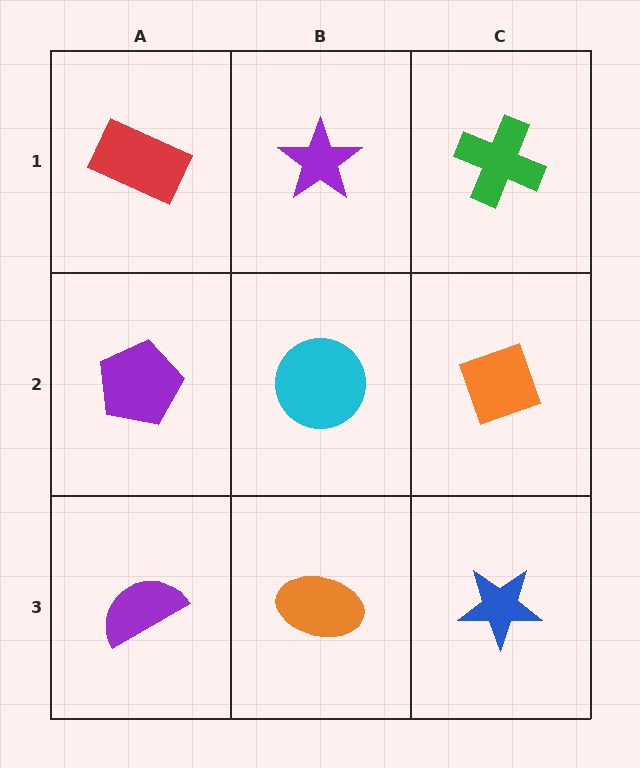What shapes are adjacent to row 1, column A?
A purple pentagon (row 2, column A), a purple star (row 1, column B).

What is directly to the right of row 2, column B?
An orange diamond.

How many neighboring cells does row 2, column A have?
3.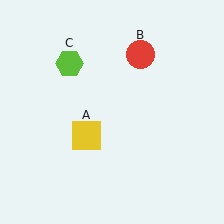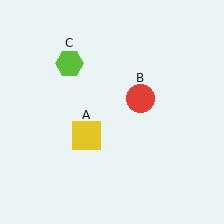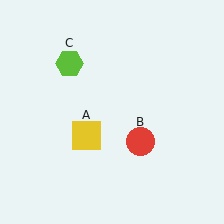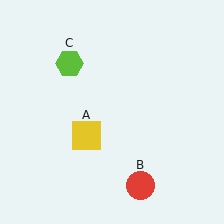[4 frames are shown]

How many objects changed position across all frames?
1 object changed position: red circle (object B).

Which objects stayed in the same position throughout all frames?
Yellow square (object A) and lime hexagon (object C) remained stationary.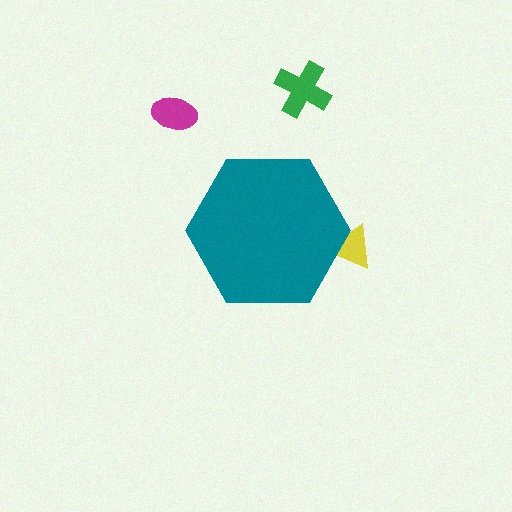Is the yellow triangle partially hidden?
Yes, the yellow triangle is partially hidden behind the teal hexagon.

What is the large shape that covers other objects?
A teal hexagon.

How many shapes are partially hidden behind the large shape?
1 shape is partially hidden.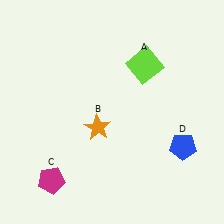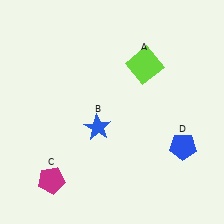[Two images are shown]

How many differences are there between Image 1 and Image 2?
There is 1 difference between the two images.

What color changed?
The star (B) changed from orange in Image 1 to blue in Image 2.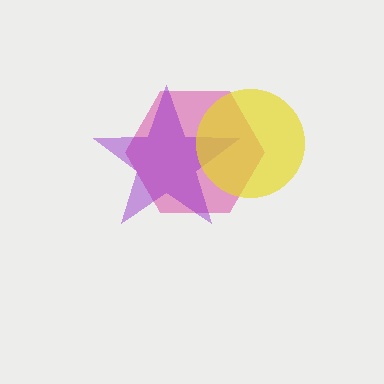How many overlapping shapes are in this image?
There are 3 overlapping shapes in the image.